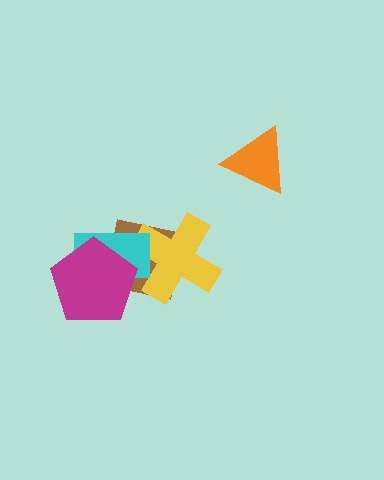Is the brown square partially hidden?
Yes, it is partially covered by another shape.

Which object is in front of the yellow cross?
The cyan rectangle is in front of the yellow cross.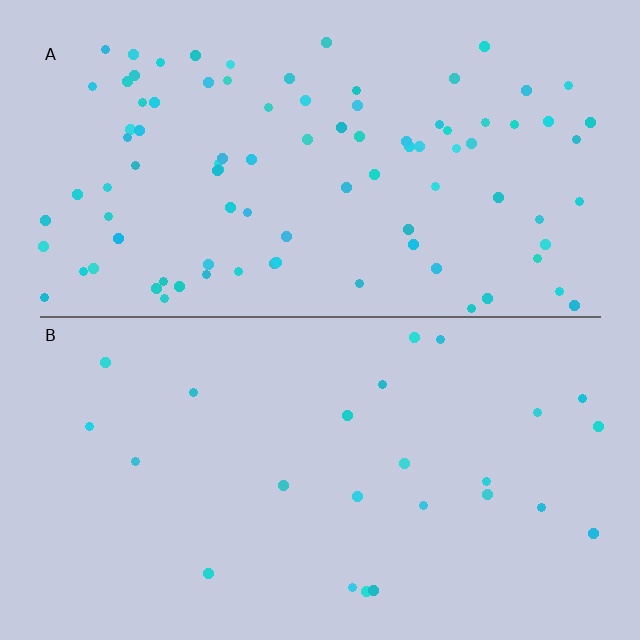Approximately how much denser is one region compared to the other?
Approximately 3.7× — region A over region B.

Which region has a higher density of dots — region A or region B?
A (the top).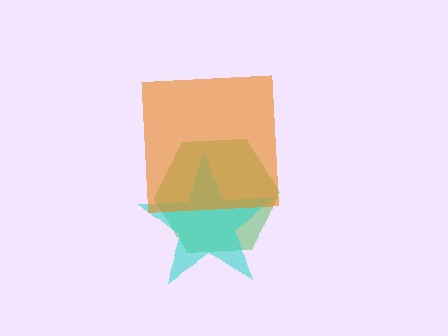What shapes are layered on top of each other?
The layered shapes are: a green hexagon, a cyan star, an orange square.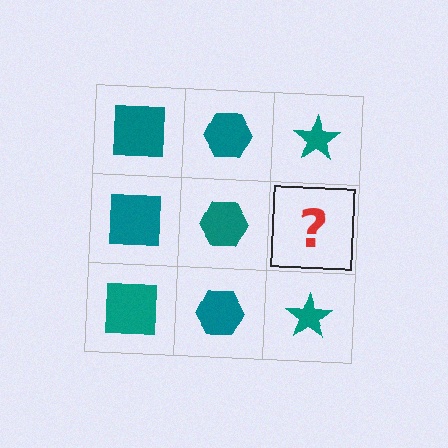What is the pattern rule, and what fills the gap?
The rule is that each column has a consistent shape. The gap should be filled with a teal star.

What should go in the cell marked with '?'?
The missing cell should contain a teal star.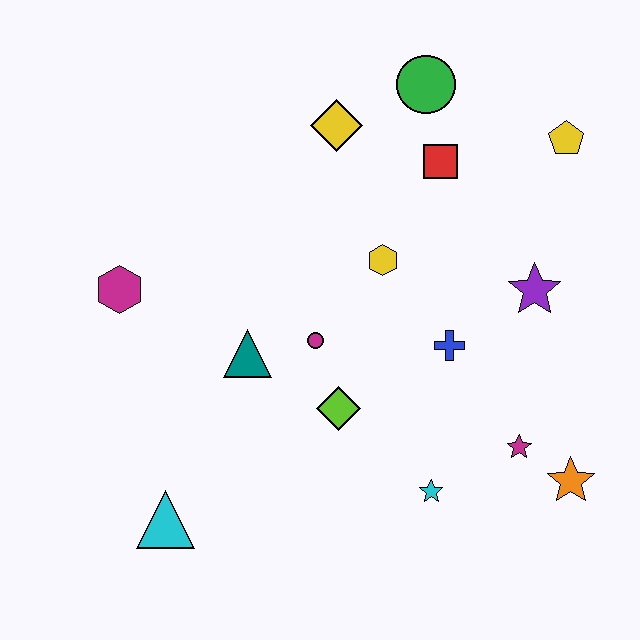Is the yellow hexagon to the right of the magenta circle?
Yes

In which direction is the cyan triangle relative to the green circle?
The cyan triangle is below the green circle.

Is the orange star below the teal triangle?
Yes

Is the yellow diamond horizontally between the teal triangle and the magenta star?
Yes